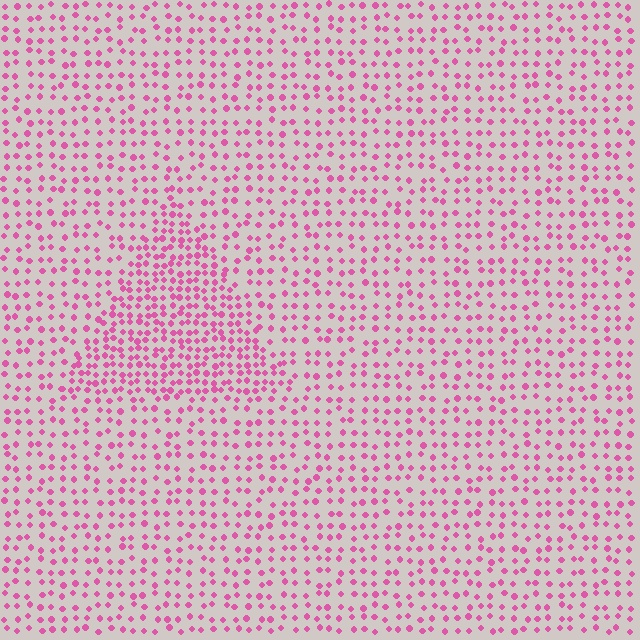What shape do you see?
I see a triangle.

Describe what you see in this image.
The image contains small pink elements arranged at two different densities. A triangle-shaped region is visible where the elements are more densely packed than the surrounding area.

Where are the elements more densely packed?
The elements are more densely packed inside the triangle boundary.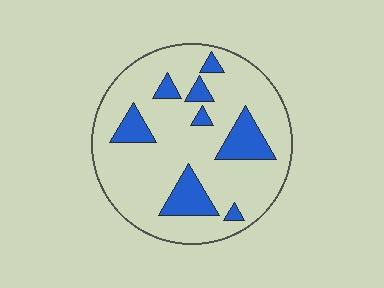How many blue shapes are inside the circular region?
8.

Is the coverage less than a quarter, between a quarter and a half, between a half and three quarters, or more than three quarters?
Less than a quarter.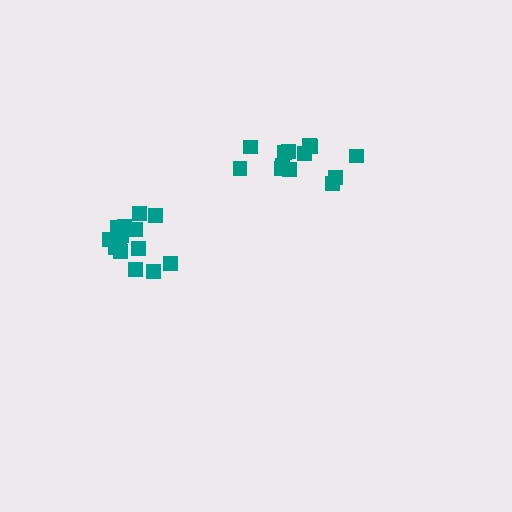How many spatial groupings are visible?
There are 2 spatial groupings.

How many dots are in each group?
Group 1: 15 dots, Group 2: 13 dots (28 total).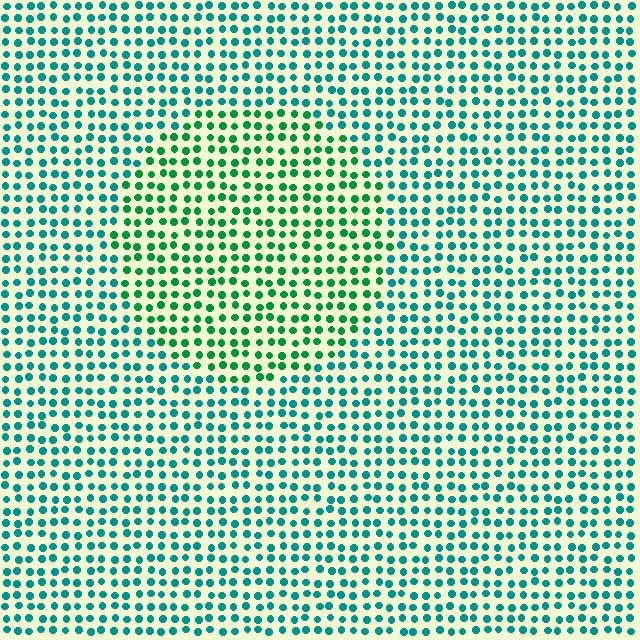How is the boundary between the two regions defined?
The boundary is defined purely by a slight shift in hue (about 35 degrees). Spacing, size, and orientation are identical on both sides.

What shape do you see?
I see a circle.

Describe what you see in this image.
The image is filled with small teal elements in a uniform arrangement. A circle-shaped region is visible where the elements are tinted to a slightly different hue, forming a subtle color boundary.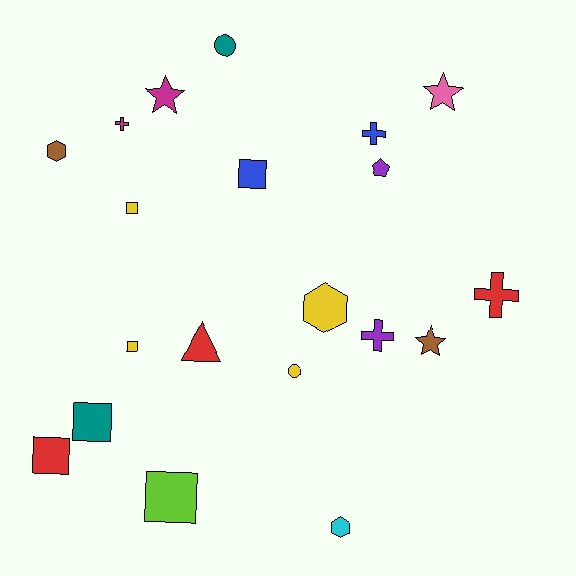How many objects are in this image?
There are 20 objects.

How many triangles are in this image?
There is 1 triangle.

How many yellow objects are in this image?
There are 4 yellow objects.